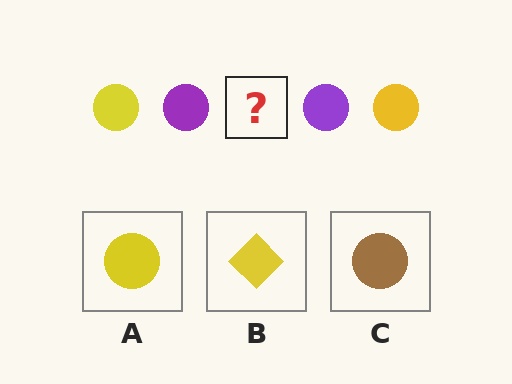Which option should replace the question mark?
Option A.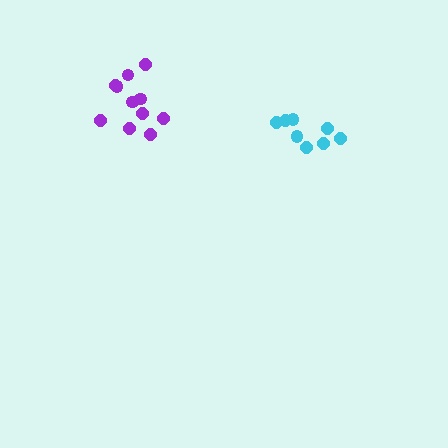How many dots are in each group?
Group 1: 8 dots, Group 2: 11 dots (19 total).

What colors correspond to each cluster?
The clusters are colored: cyan, purple.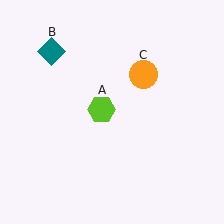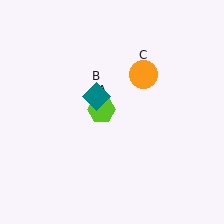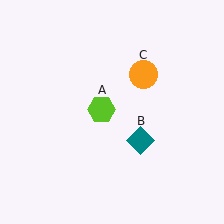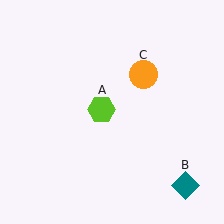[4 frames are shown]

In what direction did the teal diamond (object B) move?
The teal diamond (object B) moved down and to the right.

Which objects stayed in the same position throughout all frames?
Lime hexagon (object A) and orange circle (object C) remained stationary.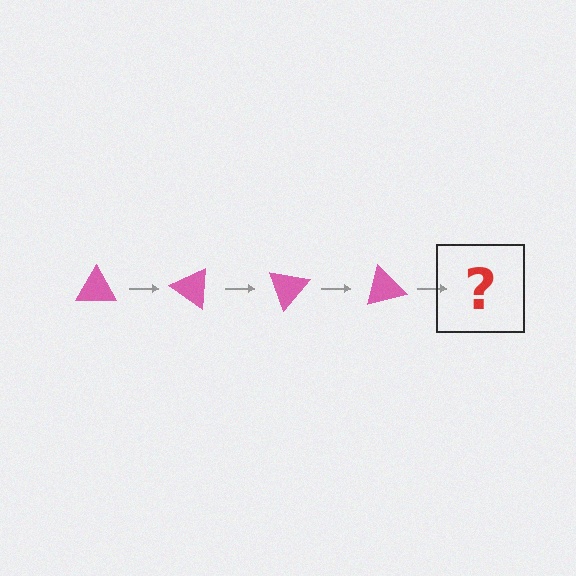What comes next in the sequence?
The next element should be a pink triangle rotated 140 degrees.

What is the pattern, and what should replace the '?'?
The pattern is that the triangle rotates 35 degrees each step. The '?' should be a pink triangle rotated 140 degrees.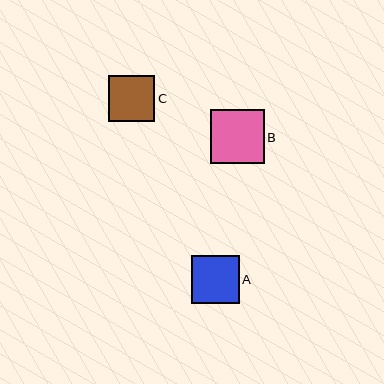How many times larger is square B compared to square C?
Square B is approximately 1.2 times the size of square C.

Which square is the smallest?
Square C is the smallest with a size of approximately 46 pixels.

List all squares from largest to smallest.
From largest to smallest: B, A, C.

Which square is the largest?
Square B is the largest with a size of approximately 54 pixels.